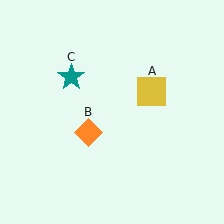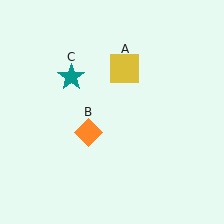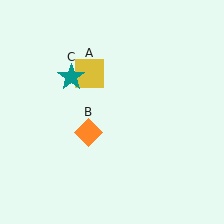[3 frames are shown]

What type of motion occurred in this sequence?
The yellow square (object A) rotated counterclockwise around the center of the scene.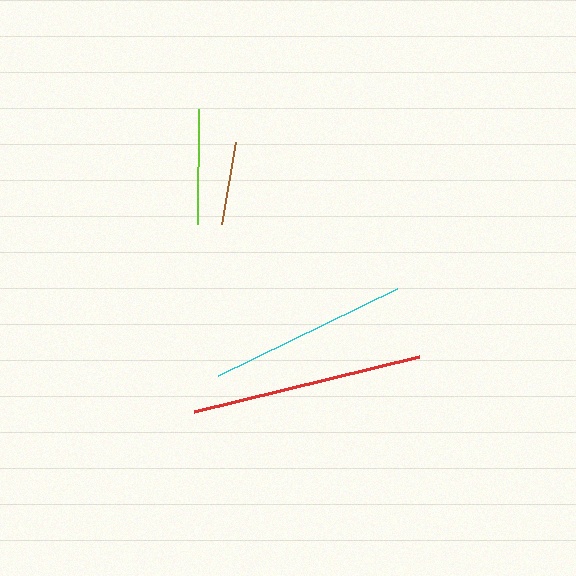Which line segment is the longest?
The red line is the longest at approximately 231 pixels.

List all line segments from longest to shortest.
From longest to shortest: red, cyan, lime, brown.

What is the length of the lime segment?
The lime segment is approximately 116 pixels long.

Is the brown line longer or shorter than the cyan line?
The cyan line is longer than the brown line.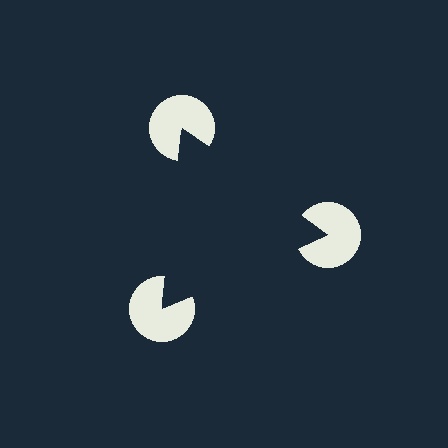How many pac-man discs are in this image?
There are 3 — one at each vertex of the illusory triangle.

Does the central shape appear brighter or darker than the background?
It typically appears slightly darker than the background, even though no actual brightness change is drawn.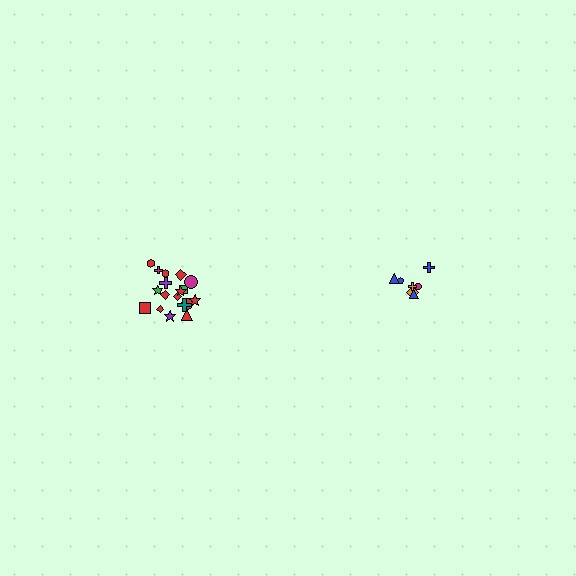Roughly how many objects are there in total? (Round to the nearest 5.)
Roughly 25 objects in total.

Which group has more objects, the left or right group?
The left group.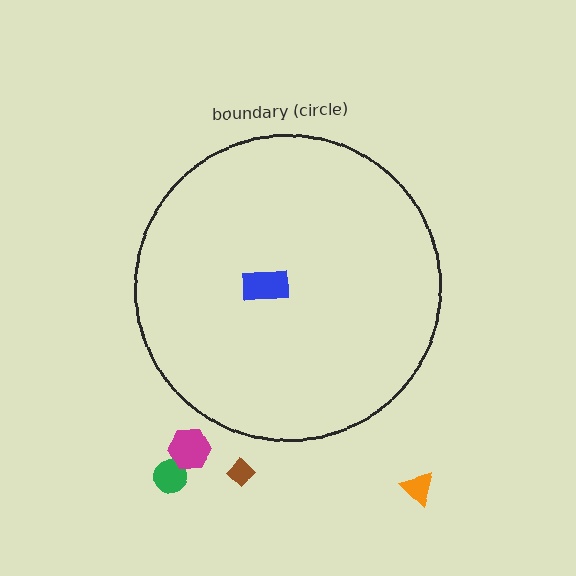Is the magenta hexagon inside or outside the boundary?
Outside.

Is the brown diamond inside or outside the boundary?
Outside.